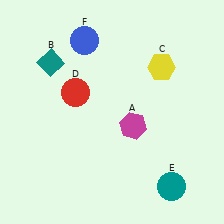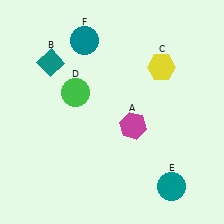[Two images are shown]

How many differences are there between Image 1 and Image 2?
There are 2 differences between the two images.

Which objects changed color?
D changed from red to green. F changed from blue to teal.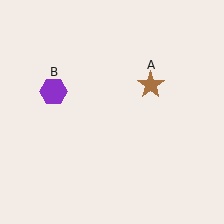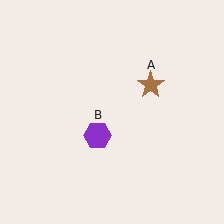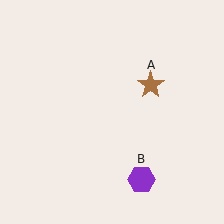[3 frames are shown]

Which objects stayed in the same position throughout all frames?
Brown star (object A) remained stationary.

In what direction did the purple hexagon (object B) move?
The purple hexagon (object B) moved down and to the right.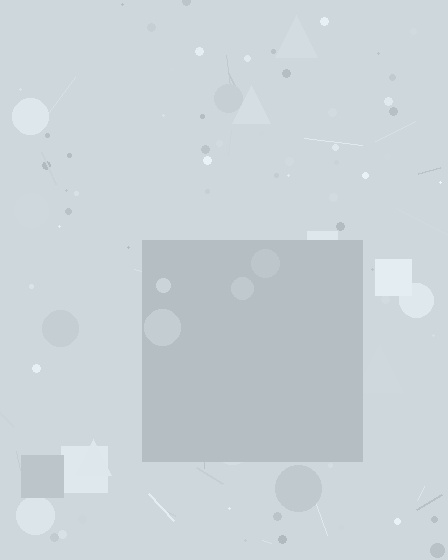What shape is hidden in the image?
A square is hidden in the image.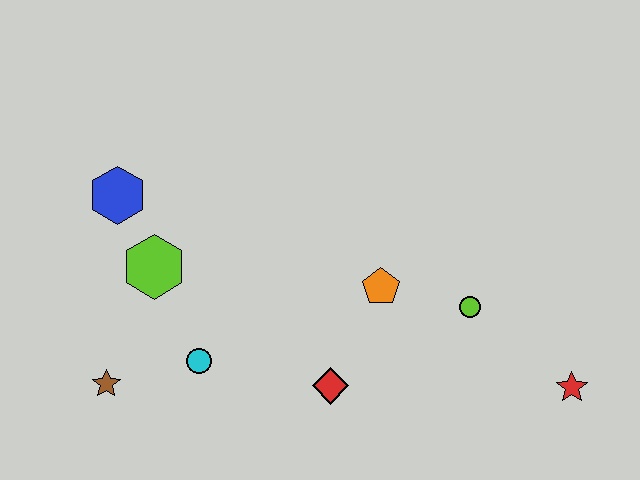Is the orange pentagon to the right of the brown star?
Yes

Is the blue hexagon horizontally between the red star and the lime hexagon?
No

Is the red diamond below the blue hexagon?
Yes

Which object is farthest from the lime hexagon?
The red star is farthest from the lime hexagon.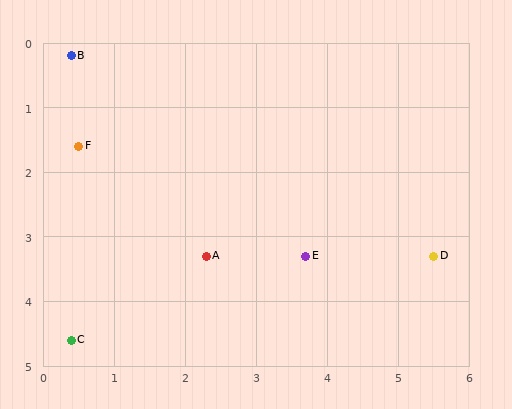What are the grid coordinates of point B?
Point B is at approximately (0.4, 0.2).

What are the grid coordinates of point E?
Point E is at approximately (3.7, 3.3).